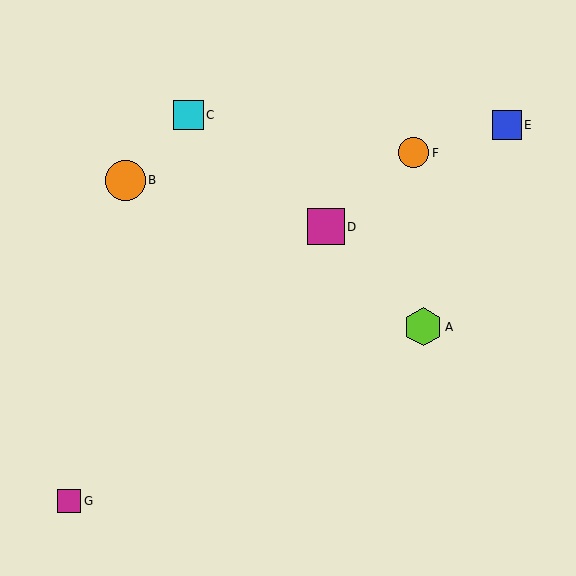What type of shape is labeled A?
Shape A is a lime hexagon.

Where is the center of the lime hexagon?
The center of the lime hexagon is at (423, 327).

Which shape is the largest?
The orange circle (labeled B) is the largest.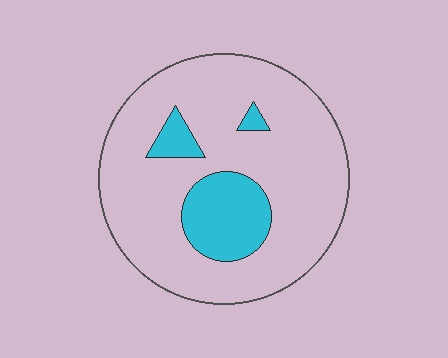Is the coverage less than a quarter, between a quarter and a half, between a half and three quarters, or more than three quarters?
Less than a quarter.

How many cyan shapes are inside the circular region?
3.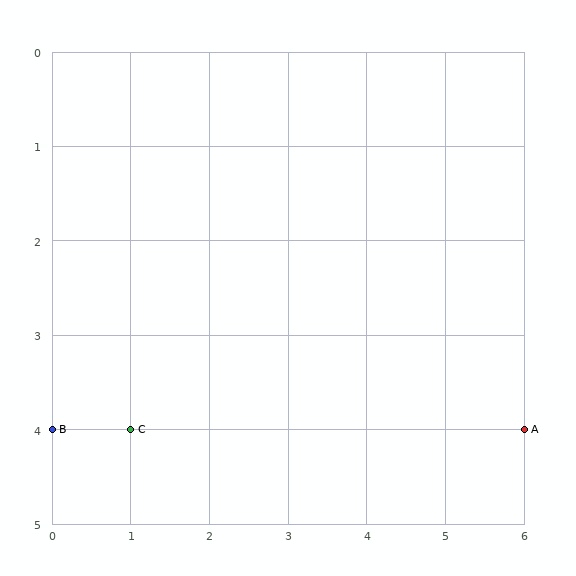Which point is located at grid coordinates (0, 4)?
Point B is at (0, 4).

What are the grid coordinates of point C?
Point C is at grid coordinates (1, 4).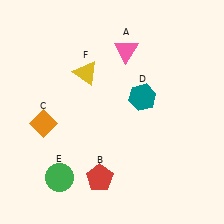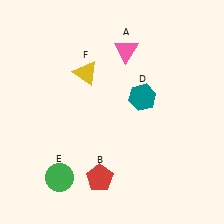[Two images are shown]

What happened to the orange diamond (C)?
The orange diamond (C) was removed in Image 2. It was in the bottom-left area of Image 1.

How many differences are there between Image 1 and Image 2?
There is 1 difference between the two images.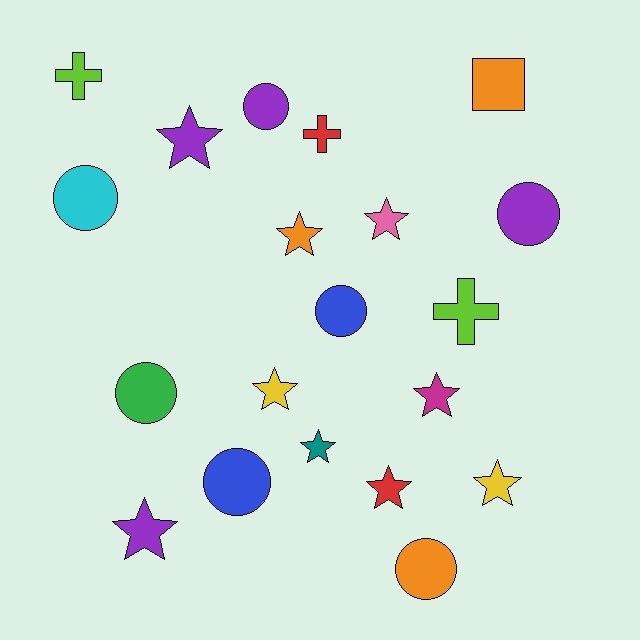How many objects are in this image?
There are 20 objects.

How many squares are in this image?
There is 1 square.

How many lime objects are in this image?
There are 2 lime objects.